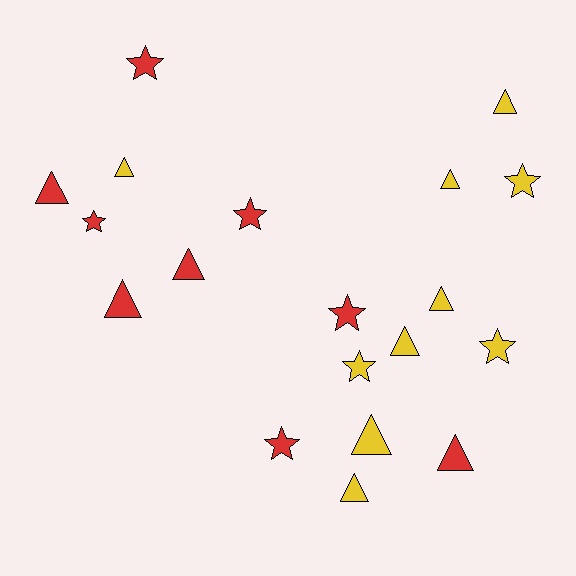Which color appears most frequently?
Yellow, with 10 objects.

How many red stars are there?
There are 5 red stars.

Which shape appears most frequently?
Triangle, with 11 objects.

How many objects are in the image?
There are 19 objects.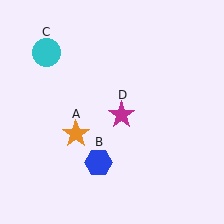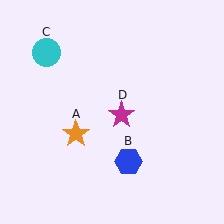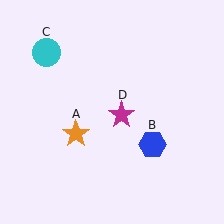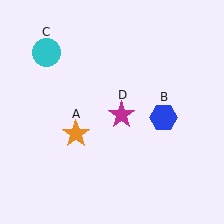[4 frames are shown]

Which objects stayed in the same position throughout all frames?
Orange star (object A) and cyan circle (object C) and magenta star (object D) remained stationary.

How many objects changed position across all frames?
1 object changed position: blue hexagon (object B).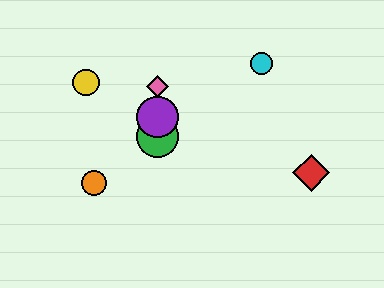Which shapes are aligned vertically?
The blue circle, the green circle, the purple circle, the pink diamond are aligned vertically.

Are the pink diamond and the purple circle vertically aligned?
Yes, both are at x≈157.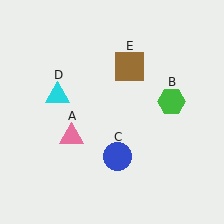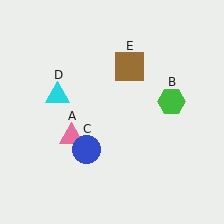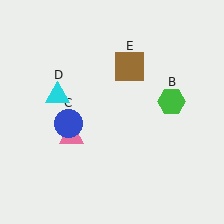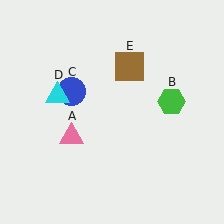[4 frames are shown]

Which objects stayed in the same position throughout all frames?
Pink triangle (object A) and green hexagon (object B) and cyan triangle (object D) and brown square (object E) remained stationary.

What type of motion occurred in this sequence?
The blue circle (object C) rotated clockwise around the center of the scene.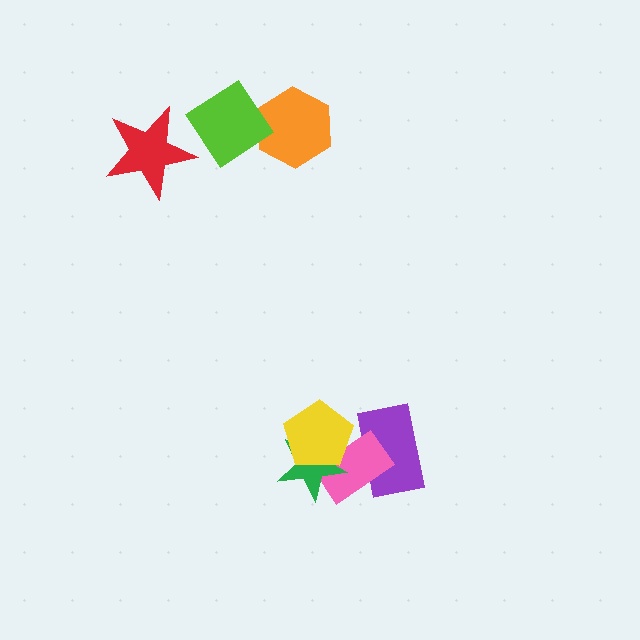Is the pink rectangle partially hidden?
Yes, it is partially covered by another shape.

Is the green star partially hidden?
Yes, it is partially covered by another shape.